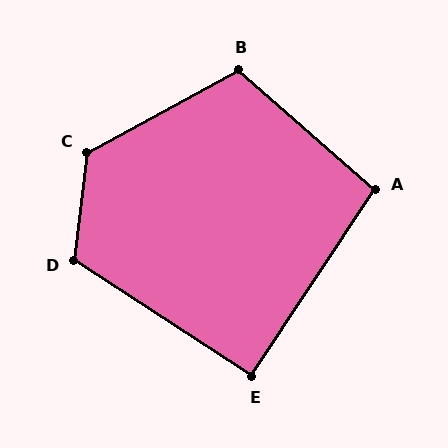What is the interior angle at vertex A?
Approximately 98 degrees (obtuse).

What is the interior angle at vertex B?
Approximately 110 degrees (obtuse).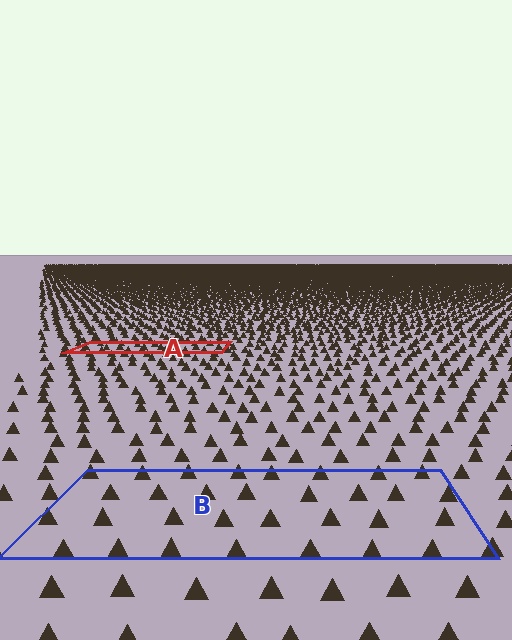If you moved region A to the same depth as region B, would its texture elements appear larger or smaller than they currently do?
They would appear larger. At a closer depth, the same texture elements are projected at a bigger on-screen size.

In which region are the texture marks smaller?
The texture marks are smaller in region A, because it is farther away.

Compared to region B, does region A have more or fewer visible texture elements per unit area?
Region A has more texture elements per unit area — they are packed more densely because it is farther away.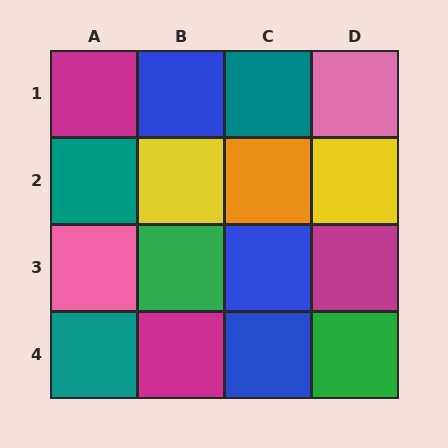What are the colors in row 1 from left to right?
Magenta, blue, teal, pink.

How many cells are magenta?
3 cells are magenta.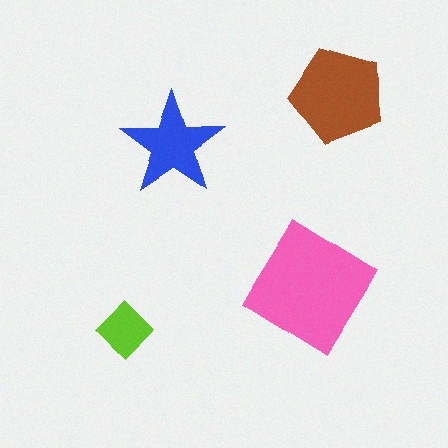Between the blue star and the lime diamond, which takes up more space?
The blue star.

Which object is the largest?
The pink diamond.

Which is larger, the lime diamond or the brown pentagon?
The brown pentagon.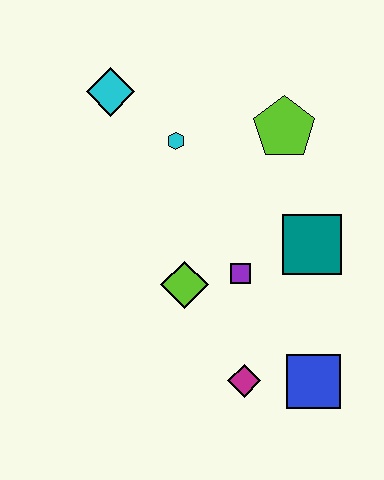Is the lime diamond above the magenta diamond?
Yes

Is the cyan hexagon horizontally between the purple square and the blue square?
No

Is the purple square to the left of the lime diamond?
No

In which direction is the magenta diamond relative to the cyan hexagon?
The magenta diamond is below the cyan hexagon.